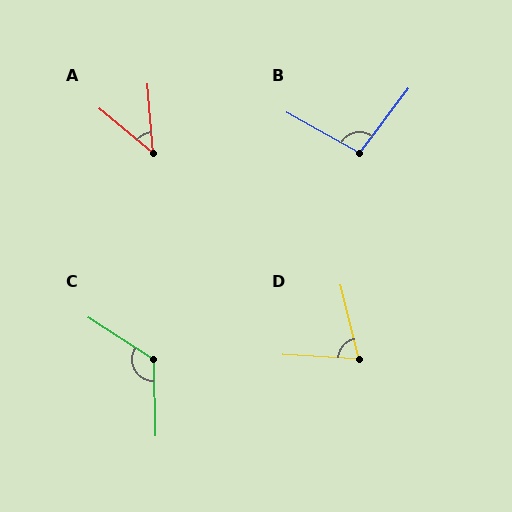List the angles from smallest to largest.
A (46°), D (72°), B (98°), C (124°).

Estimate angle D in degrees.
Approximately 72 degrees.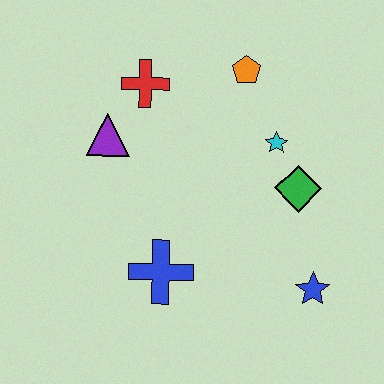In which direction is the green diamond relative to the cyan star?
The green diamond is below the cyan star.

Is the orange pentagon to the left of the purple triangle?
No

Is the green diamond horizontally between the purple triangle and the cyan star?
No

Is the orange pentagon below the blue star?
No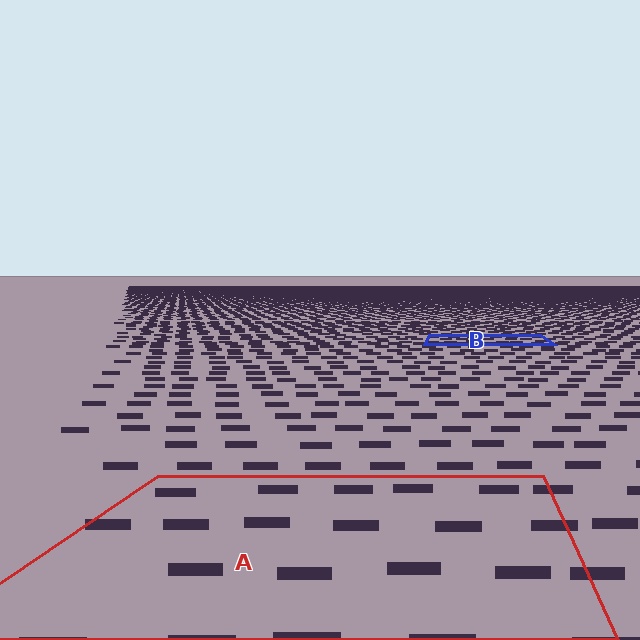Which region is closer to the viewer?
Region A is closer. The texture elements there are larger and more spread out.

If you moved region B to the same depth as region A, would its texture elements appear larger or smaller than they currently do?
They would appear larger. At a closer depth, the same texture elements are projected at a bigger on-screen size.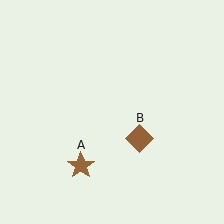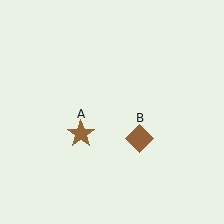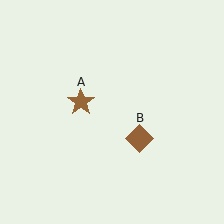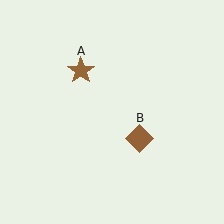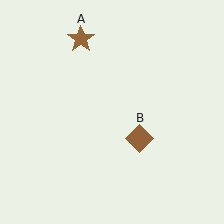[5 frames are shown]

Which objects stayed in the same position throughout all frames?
Brown diamond (object B) remained stationary.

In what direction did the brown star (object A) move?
The brown star (object A) moved up.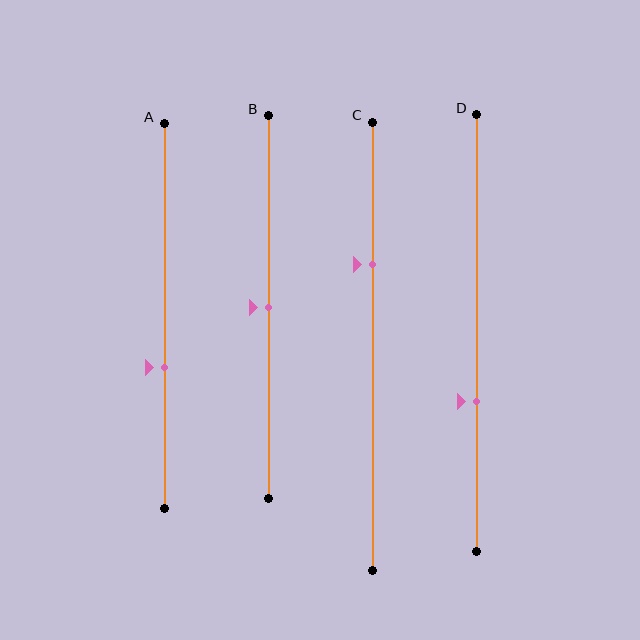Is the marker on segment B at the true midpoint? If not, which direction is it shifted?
Yes, the marker on segment B is at the true midpoint.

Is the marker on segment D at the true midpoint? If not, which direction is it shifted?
No, the marker on segment D is shifted downward by about 16% of the segment length.